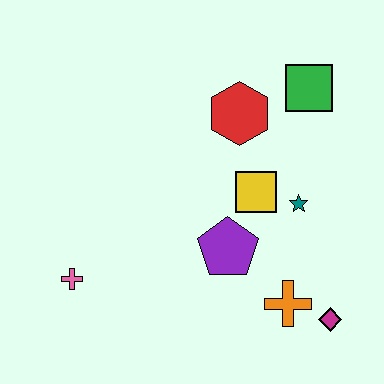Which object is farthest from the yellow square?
The pink cross is farthest from the yellow square.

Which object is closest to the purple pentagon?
The yellow square is closest to the purple pentagon.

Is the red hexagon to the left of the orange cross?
Yes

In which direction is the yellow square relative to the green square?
The yellow square is below the green square.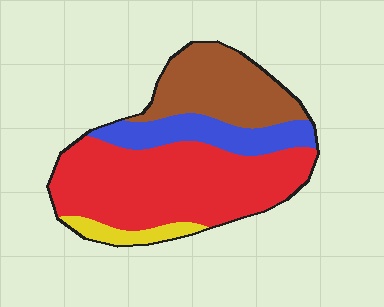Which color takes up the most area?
Red, at roughly 50%.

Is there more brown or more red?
Red.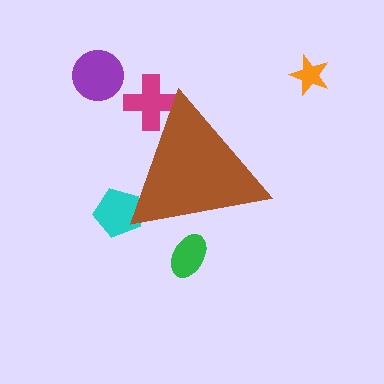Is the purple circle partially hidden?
No, the purple circle is fully visible.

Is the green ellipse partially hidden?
Yes, the green ellipse is partially hidden behind the brown triangle.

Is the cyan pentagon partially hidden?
Yes, the cyan pentagon is partially hidden behind the brown triangle.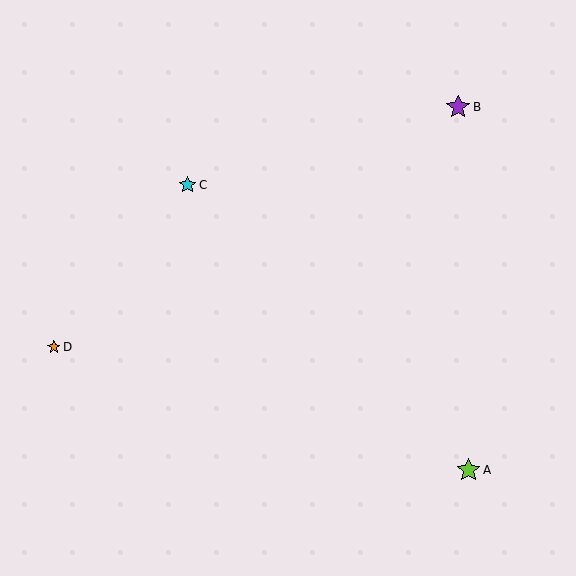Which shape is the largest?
The lime star (labeled A) is the largest.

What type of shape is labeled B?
Shape B is a purple star.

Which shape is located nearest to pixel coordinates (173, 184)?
The cyan star (labeled C) at (188, 185) is nearest to that location.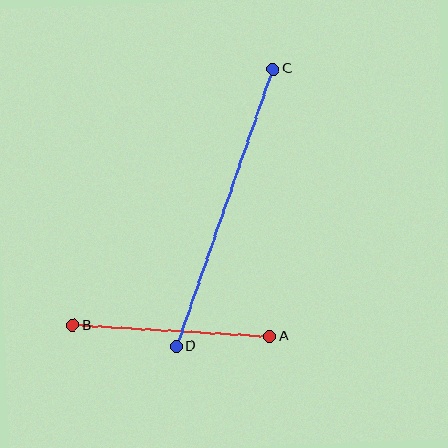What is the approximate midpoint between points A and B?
The midpoint is at approximately (171, 331) pixels.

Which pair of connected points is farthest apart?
Points C and D are farthest apart.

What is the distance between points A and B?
The distance is approximately 197 pixels.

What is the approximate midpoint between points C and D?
The midpoint is at approximately (225, 208) pixels.